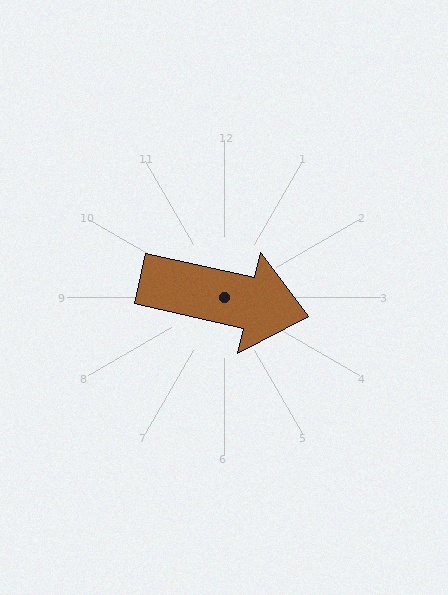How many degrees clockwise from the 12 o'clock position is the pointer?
Approximately 103 degrees.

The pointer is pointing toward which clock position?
Roughly 3 o'clock.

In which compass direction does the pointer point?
East.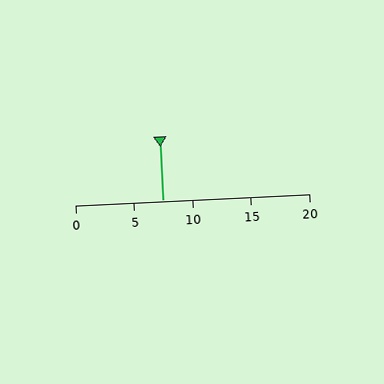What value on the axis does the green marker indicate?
The marker indicates approximately 7.5.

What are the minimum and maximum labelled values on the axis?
The axis runs from 0 to 20.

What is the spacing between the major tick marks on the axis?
The major ticks are spaced 5 apart.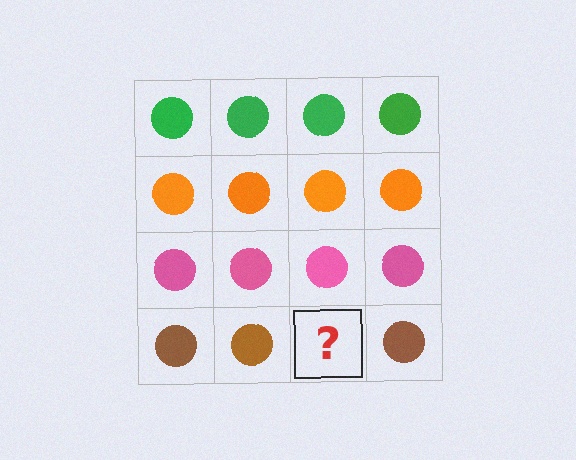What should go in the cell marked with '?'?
The missing cell should contain a brown circle.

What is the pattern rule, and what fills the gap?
The rule is that each row has a consistent color. The gap should be filled with a brown circle.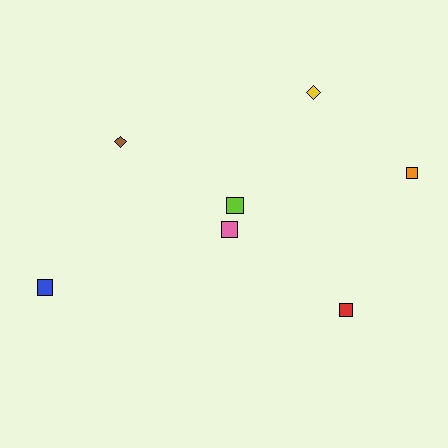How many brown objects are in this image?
There is 1 brown object.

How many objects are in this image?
There are 7 objects.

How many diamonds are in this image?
There are 2 diamonds.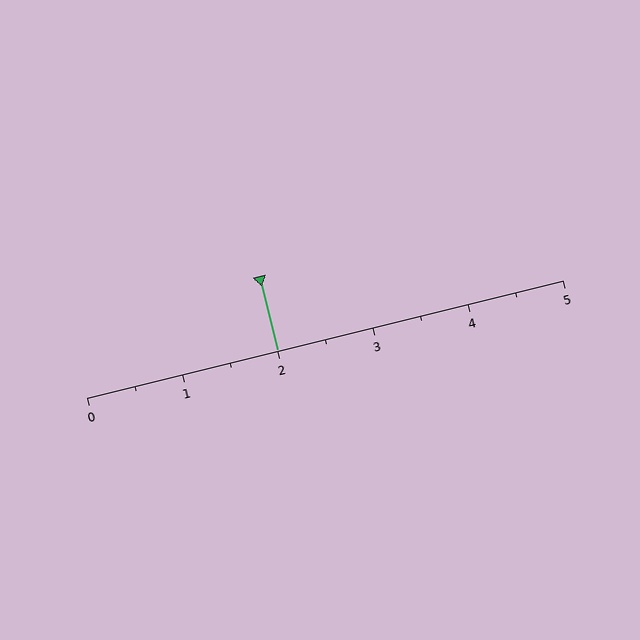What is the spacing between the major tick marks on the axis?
The major ticks are spaced 1 apart.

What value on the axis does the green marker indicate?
The marker indicates approximately 2.